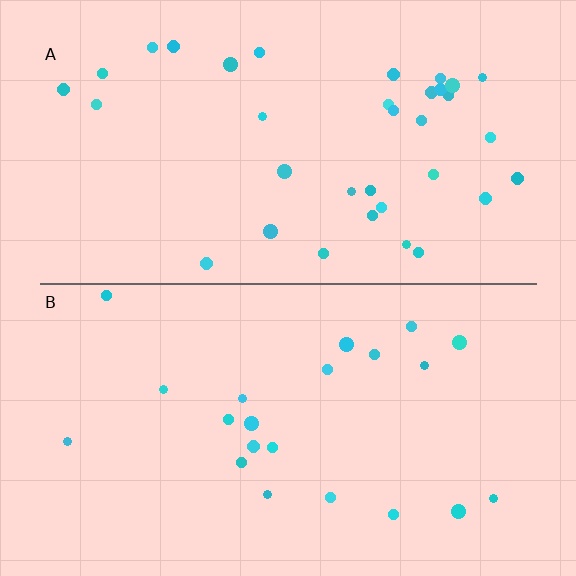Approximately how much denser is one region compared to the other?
Approximately 1.7× — region A over region B.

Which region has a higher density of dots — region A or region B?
A (the top).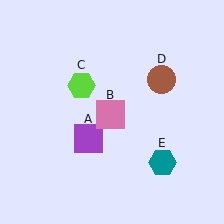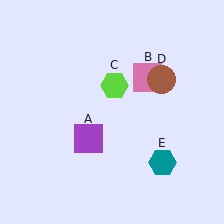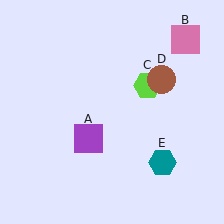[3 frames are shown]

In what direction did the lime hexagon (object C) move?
The lime hexagon (object C) moved right.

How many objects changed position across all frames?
2 objects changed position: pink square (object B), lime hexagon (object C).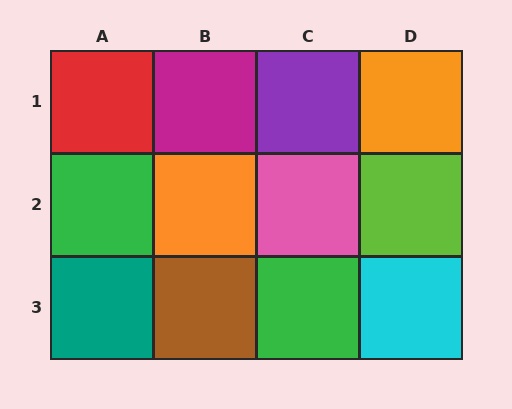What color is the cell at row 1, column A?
Red.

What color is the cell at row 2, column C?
Pink.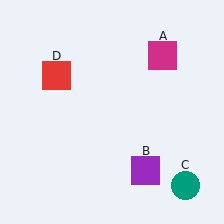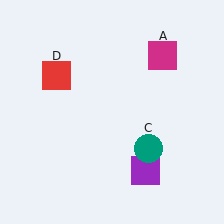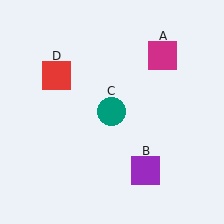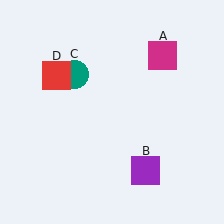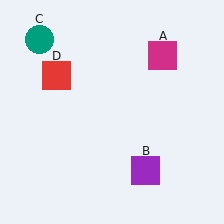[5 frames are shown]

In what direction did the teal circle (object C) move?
The teal circle (object C) moved up and to the left.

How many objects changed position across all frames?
1 object changed position: teal circle (object C).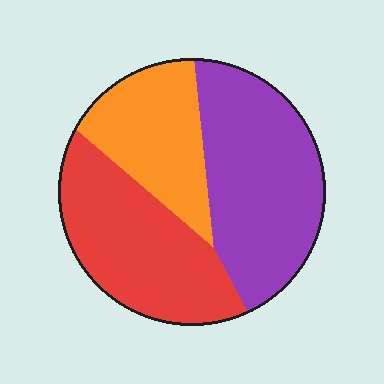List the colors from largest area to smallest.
From largest to smallest: purple, red, orange.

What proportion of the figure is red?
Red takes up about one third (1/3) of the figure.